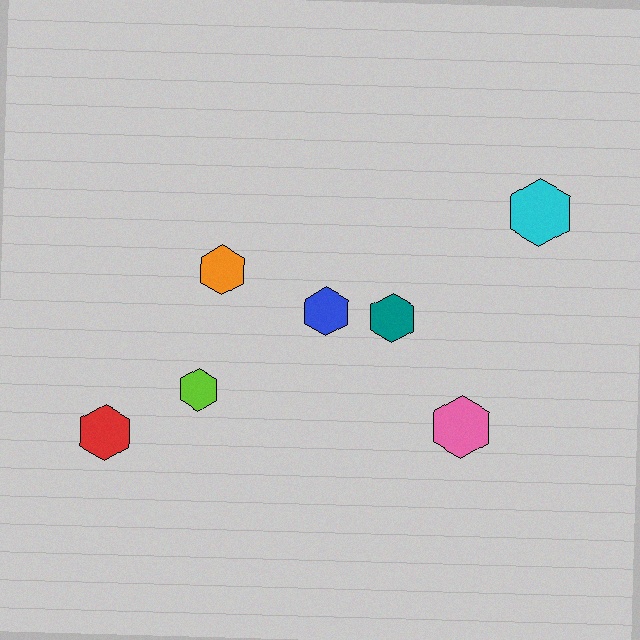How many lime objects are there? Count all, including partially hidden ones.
There is 1 lime object.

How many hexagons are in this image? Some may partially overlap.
There are 7 hexagons.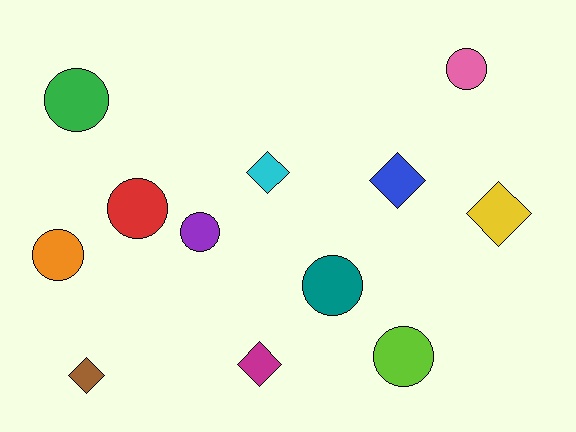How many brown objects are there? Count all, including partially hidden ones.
There is 1 brown object.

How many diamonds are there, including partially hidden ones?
There are 5 diamonds.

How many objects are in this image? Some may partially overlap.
There are 12 objects.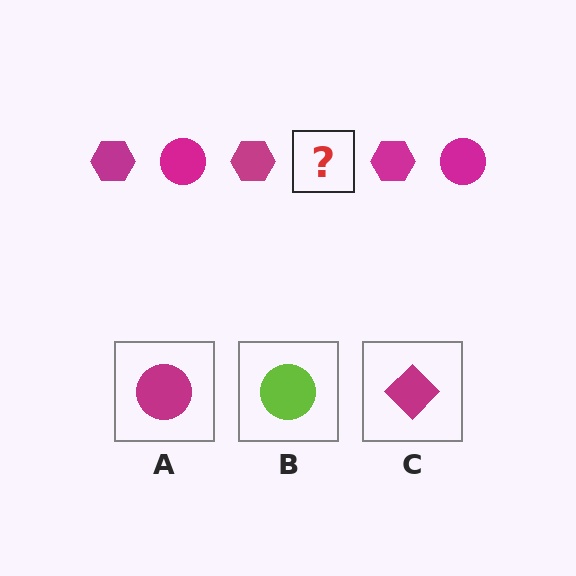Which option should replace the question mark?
Option A.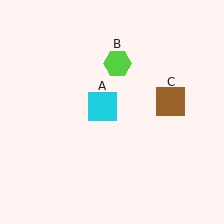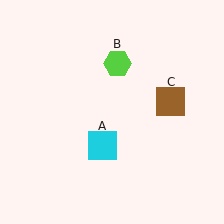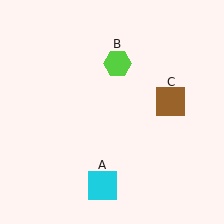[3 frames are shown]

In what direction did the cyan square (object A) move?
The cyan square (object A) moved down.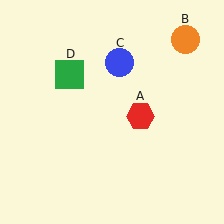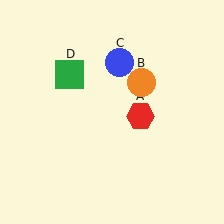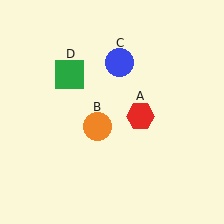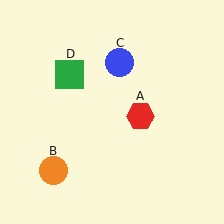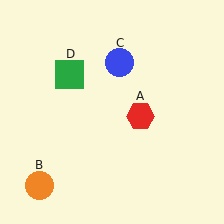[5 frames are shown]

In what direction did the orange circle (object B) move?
The orange circle (object B) moved down and to the left.